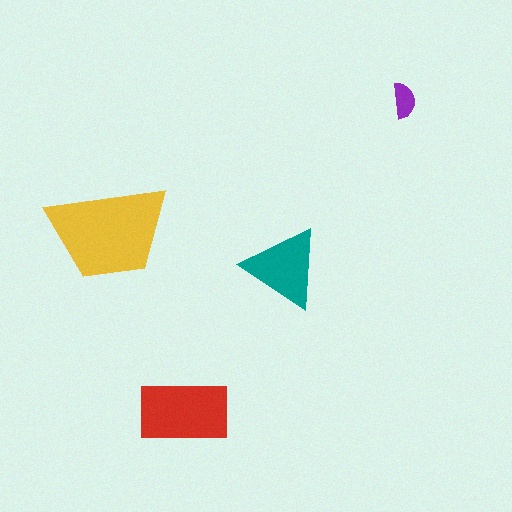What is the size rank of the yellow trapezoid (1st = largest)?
1st.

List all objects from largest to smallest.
The yellow trapezoid, the red rectangle, the teal triangle, the purple semicircle.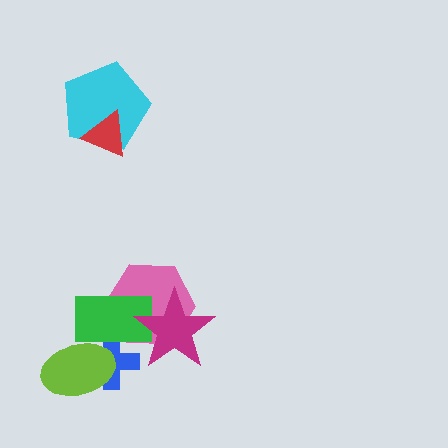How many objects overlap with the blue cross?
2 objects overlap with the blue cross.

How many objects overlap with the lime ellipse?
2 objects overlap with the lime ellipse.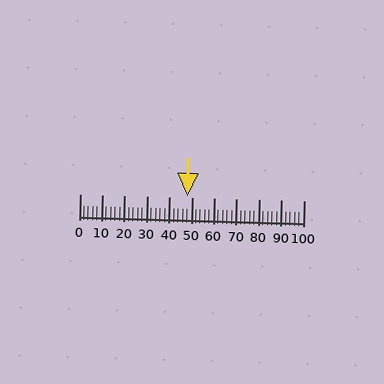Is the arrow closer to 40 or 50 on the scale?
The arrow is closer to 50.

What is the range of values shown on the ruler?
The ruler shows values from 0 to 100.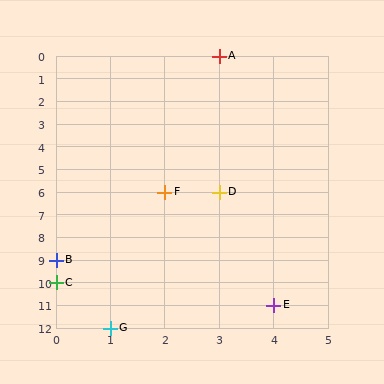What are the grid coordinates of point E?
Point E is at grid coordinates (4, 11).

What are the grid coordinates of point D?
Point D is at grid coordinates (3, 6).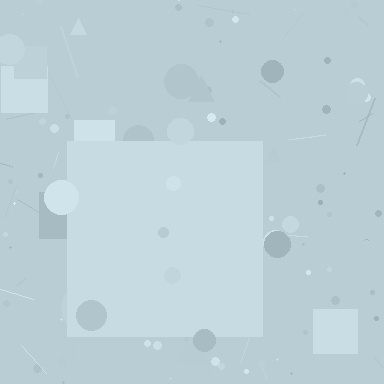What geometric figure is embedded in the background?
A square is embedded in the background.